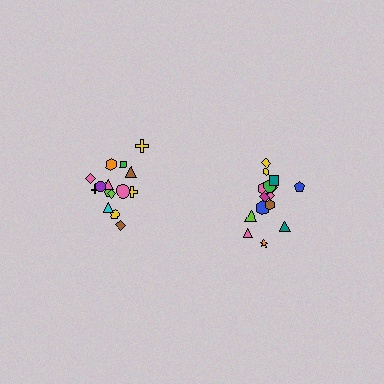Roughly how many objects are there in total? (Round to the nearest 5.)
Roughly 35 objects in total.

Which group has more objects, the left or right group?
The left group.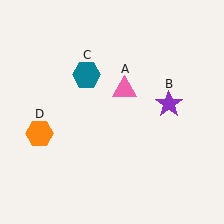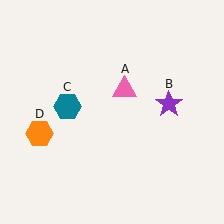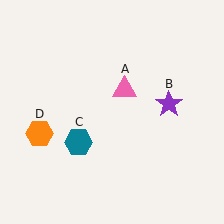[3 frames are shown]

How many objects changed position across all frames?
1 object changed position: teal hexagon (object C).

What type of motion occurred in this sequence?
The teal hexagon (object C) rotated counterclockwise around the center of the scene.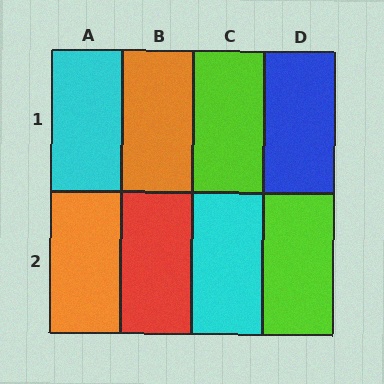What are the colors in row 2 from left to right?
Orange, red, cyan, lime.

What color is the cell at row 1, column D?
Blue.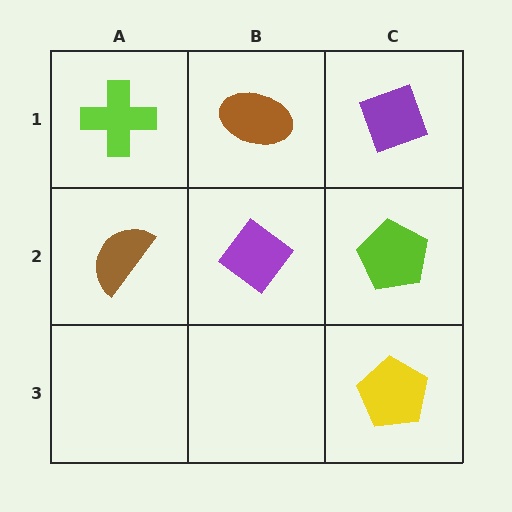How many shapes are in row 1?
3 shapes.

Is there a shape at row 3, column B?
No, that cell is empty.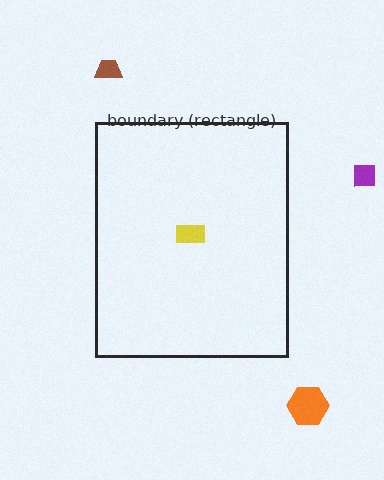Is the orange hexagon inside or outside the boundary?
Outside.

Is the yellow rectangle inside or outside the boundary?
Inside.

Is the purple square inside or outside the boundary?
Outside.